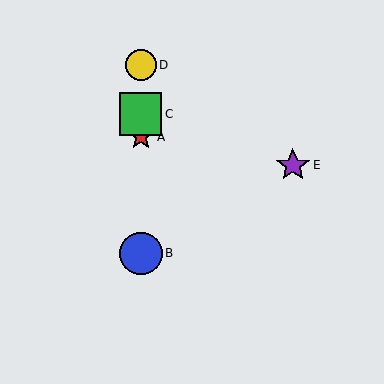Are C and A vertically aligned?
Yes, both are at x≈141.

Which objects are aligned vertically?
Objects A, B, C, D are aligned vertically.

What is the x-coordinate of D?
Object D is at x≈141.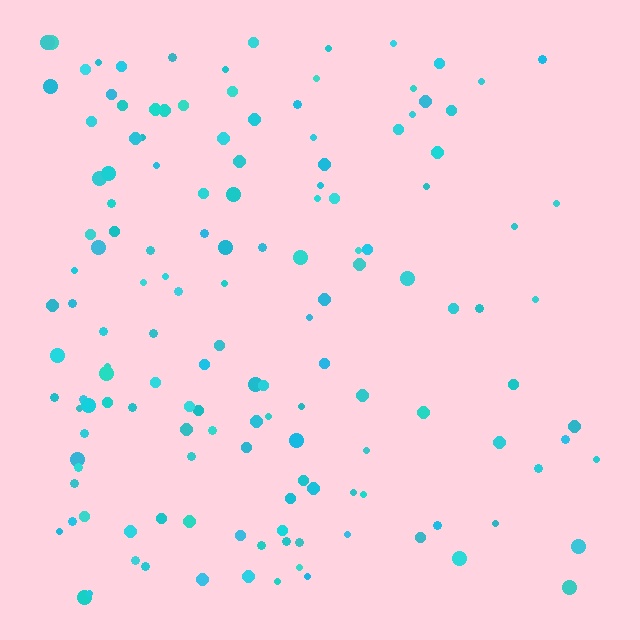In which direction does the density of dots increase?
From right to left, with the left side densest.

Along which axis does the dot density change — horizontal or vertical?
Horizontal.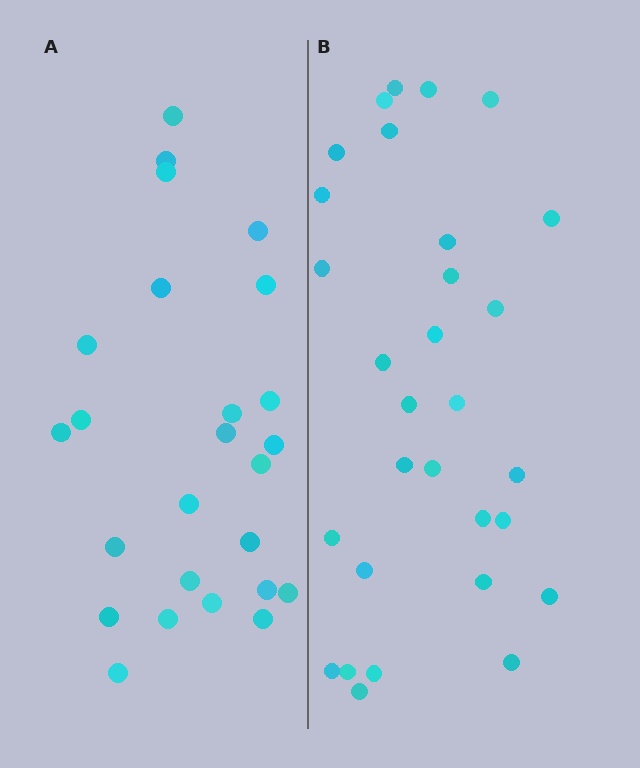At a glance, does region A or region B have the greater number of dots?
Region B (the right region) has more dots.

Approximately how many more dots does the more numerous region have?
Region B has about 5 more dots than region A.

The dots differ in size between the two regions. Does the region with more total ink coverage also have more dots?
No. Region A has more total ink coverage because its dots are larger, but region B actually contains more individual dots. Total area can be misleading — the number of items is what matters here.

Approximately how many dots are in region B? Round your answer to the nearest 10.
About 30 dots.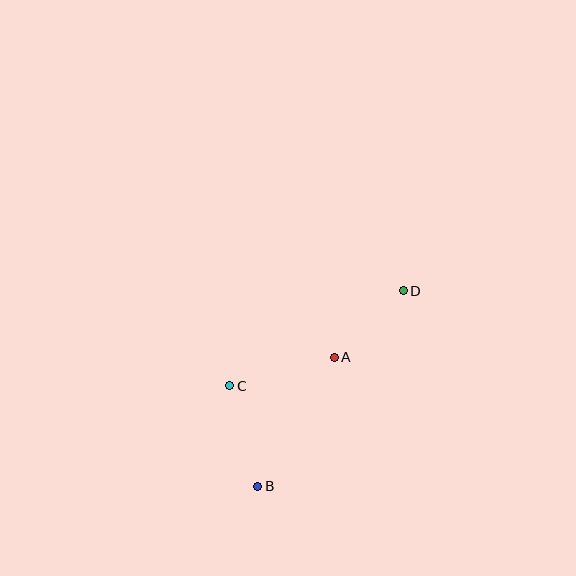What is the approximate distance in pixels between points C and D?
The distance between C and D is approximately 198 pixels.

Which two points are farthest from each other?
Points B and D are farthest from each other.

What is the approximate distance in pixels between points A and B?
The distance between A and B is approximately 150 pixels.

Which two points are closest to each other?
Points A and D are closest to each other.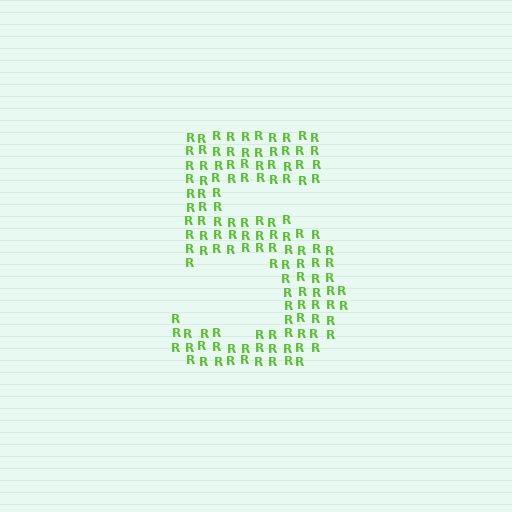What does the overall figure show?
The overall figure shows the digit 5.